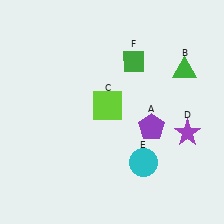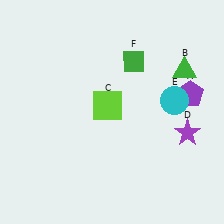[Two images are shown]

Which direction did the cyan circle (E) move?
The cyan circle (E) moved up.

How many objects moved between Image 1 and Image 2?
2 objects moved between the two images.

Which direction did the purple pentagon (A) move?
The purple pentagon (A) moved right.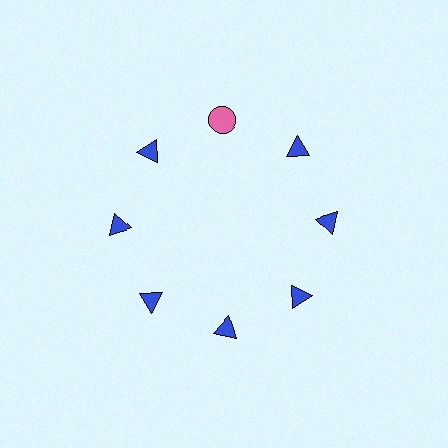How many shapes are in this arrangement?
There are 8 shapes arranged in a ring pattern.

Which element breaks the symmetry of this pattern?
The pink circle at roughly the 12 o'clock position breaks the symmetry. All other shapes are blue triangles.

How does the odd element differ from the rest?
It differs in both color (pink instead of blue) and shape (circle instead of triangle).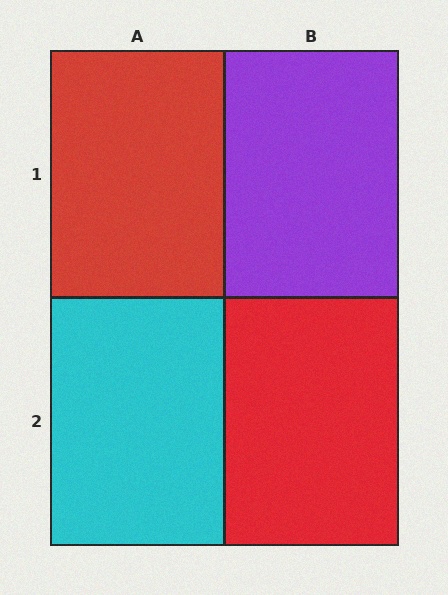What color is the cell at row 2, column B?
Red.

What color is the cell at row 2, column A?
Cyan.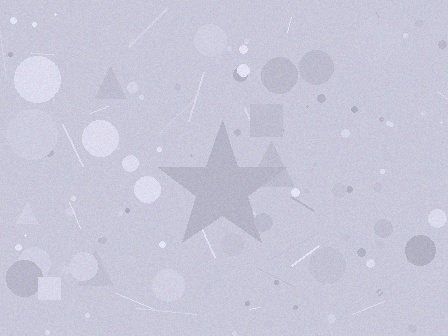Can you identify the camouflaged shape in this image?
The camouflaged shape is a star.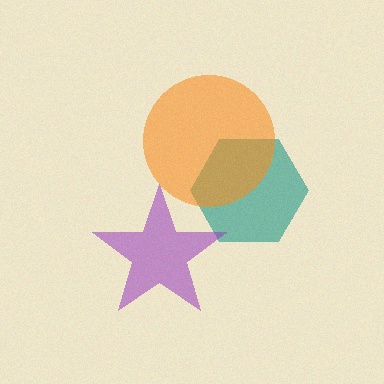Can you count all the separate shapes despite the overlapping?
Yes, there are 3 separate shapes.